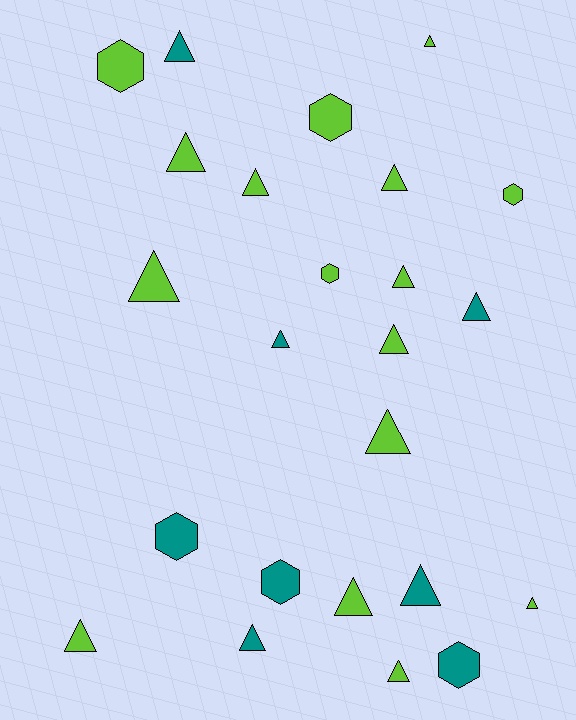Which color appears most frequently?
Lime, with 16 objects.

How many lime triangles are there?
There are 12 lime triangles.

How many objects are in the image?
There are 24 objects.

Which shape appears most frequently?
Triangle, with 17 objects.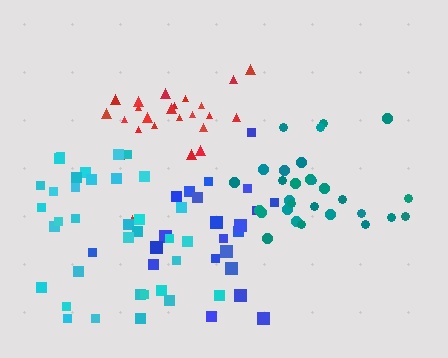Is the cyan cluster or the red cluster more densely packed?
Red.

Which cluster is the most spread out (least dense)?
Blue.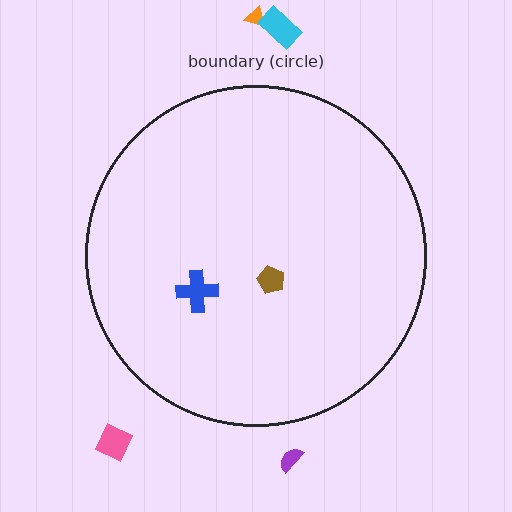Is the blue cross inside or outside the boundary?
Inside.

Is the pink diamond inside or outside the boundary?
Outside.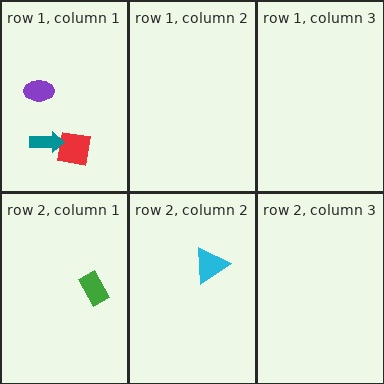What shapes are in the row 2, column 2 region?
The cyan triangle.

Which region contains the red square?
The row 1, column 1 region.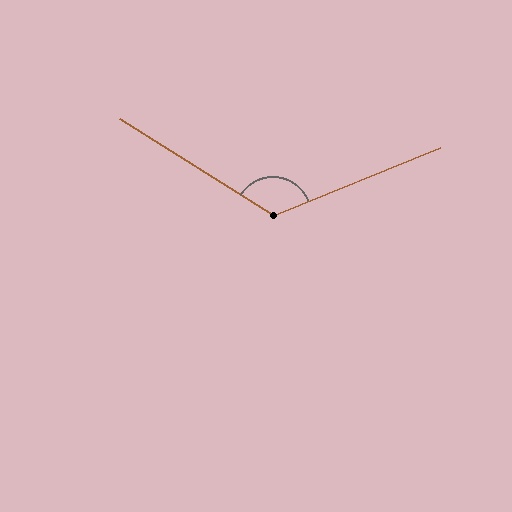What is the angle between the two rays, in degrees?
Approximately 126 degrees.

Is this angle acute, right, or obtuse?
It is obtuse.